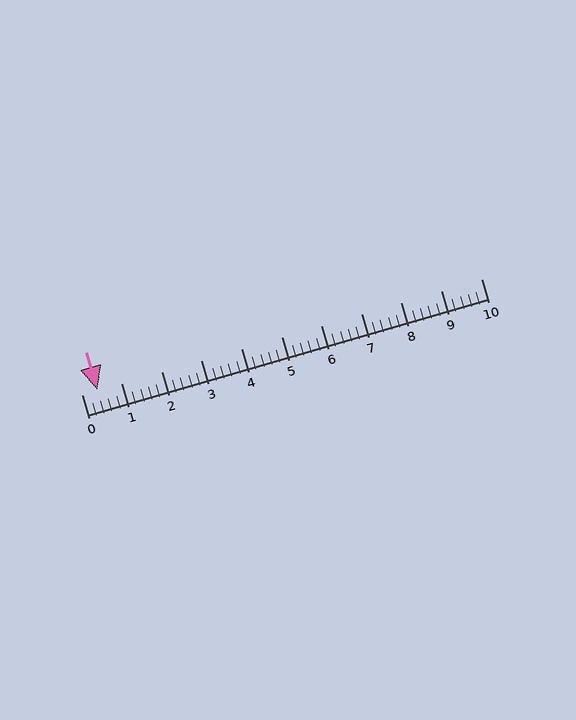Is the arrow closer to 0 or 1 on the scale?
The arrow is closer to 0.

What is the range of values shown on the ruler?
The ruler shows values from 0 to 10.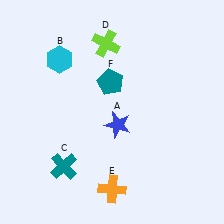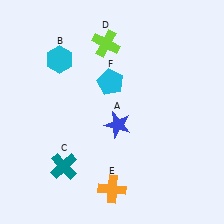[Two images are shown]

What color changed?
The pentagon (F) changed from teal in Image 1 to cyan in Image 2.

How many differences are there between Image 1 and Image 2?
There is 1 difference between the two images.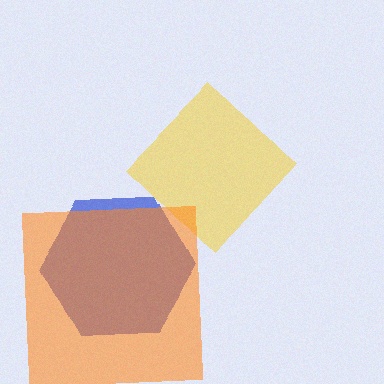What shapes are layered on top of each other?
The layered shapes are: a yellow diamond, a blue hexagon, an orange square.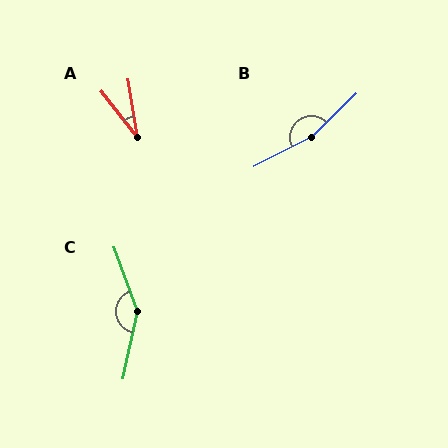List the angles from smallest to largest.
A (29°), C (148°), B (162°).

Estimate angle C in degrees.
Approximately 148 degrees.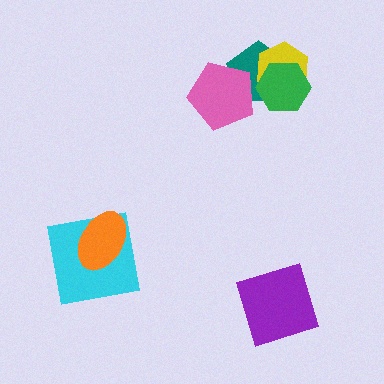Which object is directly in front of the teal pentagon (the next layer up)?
The yellow hexagon is directly in front of the teal pentagon.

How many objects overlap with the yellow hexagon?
2 objects overlap with the yellow hexagon.